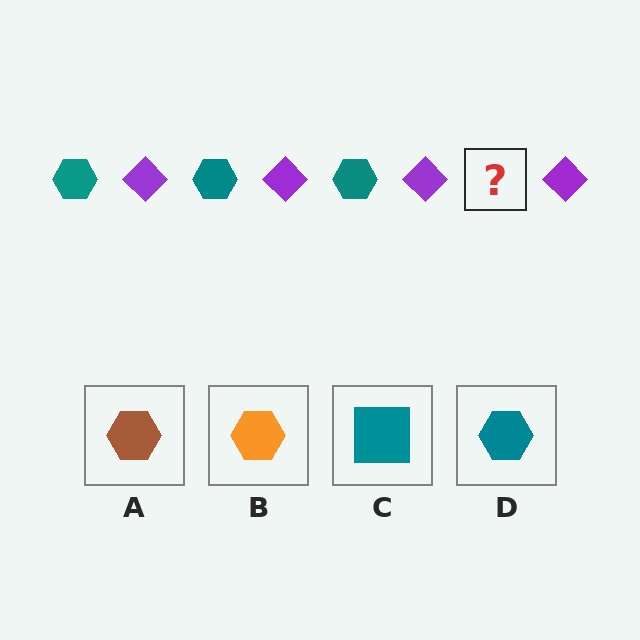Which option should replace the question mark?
Option D.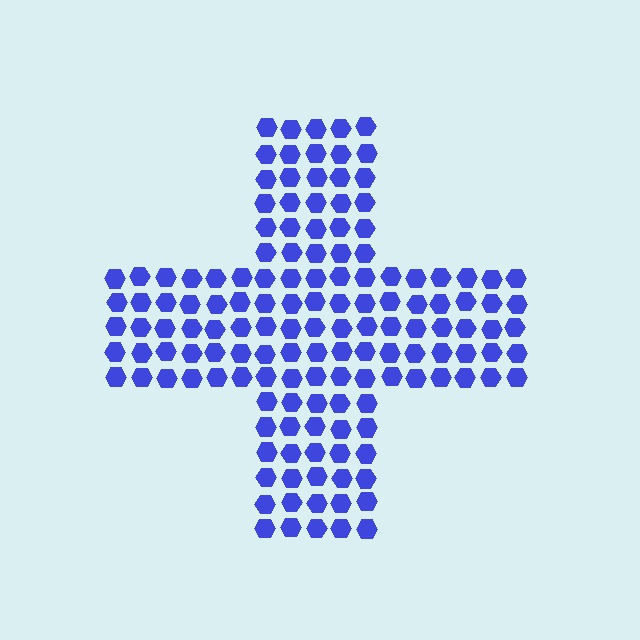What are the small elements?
The small elements are hexagons.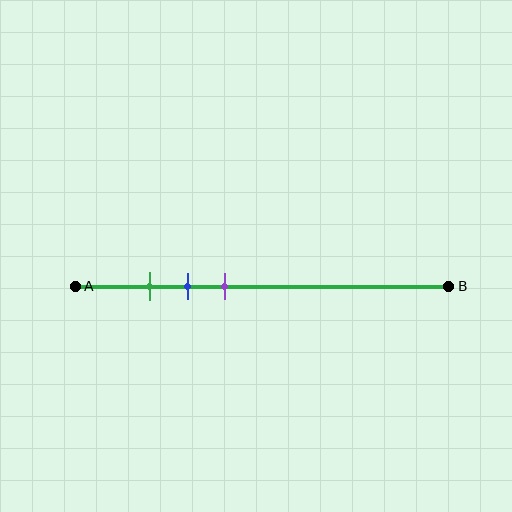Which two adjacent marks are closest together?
The green and blue marks are the closest adjacent pair.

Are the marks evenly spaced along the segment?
Yes, the marks are approximately evenly spaced.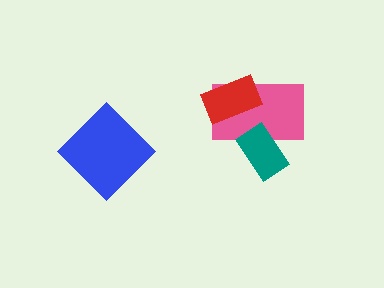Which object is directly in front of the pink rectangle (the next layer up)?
The teal rectangle is directly in front of the pink rectangle.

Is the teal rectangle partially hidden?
No, no other shape covers it.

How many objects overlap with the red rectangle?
1 object overlaps with the red rectangle.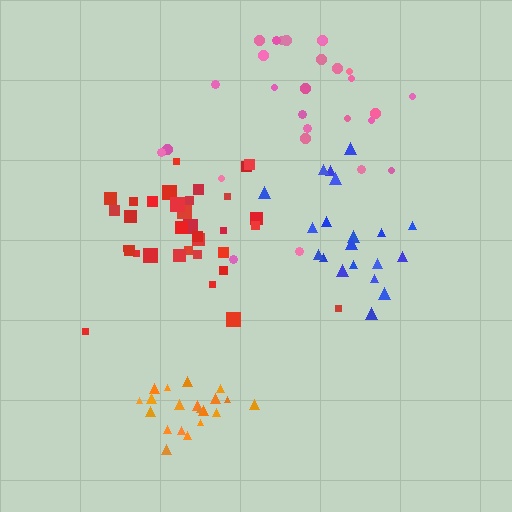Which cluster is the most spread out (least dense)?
Pink.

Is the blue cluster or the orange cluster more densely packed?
Orange.